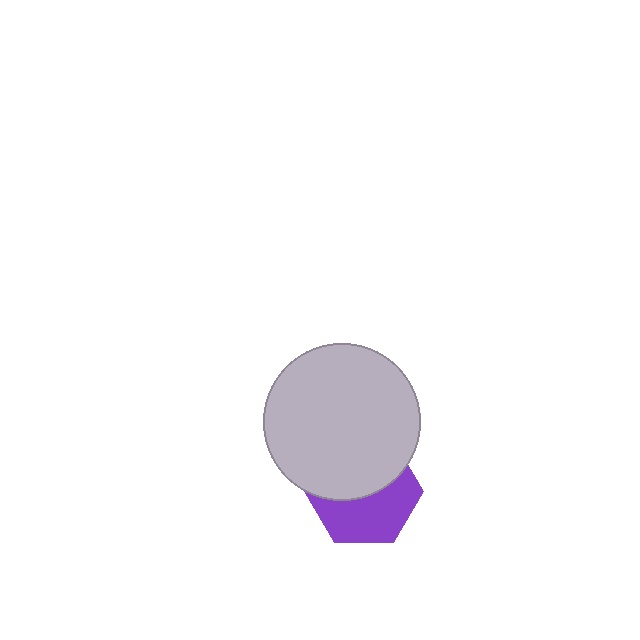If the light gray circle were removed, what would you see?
You would see the complete purple hexagon.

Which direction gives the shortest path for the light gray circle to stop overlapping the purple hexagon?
Moving up gives the shortest separation.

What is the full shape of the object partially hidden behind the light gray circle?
The partially hidden object is a purple hexagon.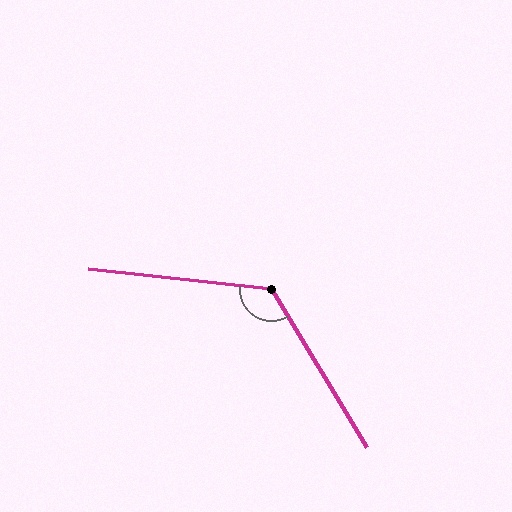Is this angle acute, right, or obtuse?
It is obtuse.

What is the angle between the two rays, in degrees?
Approximately 127 degrees.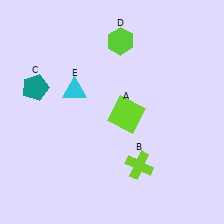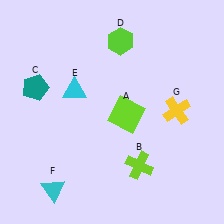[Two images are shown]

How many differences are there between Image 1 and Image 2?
There are 2 differences between the two images.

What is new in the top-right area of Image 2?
A yellow cross (G) was added in the top-right area of Image 2.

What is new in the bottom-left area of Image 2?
A cyan triangle (F) was added in the bottom-left area of Image 2.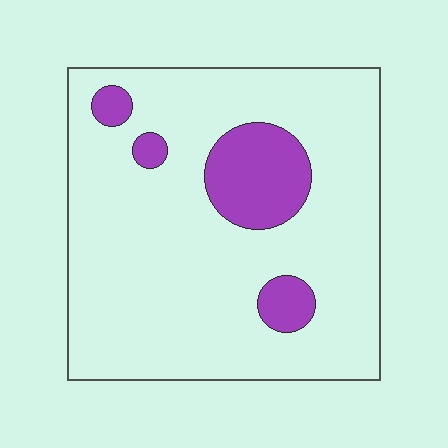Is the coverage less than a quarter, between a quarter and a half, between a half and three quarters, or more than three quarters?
Less than a quarter.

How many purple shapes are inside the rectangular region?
4.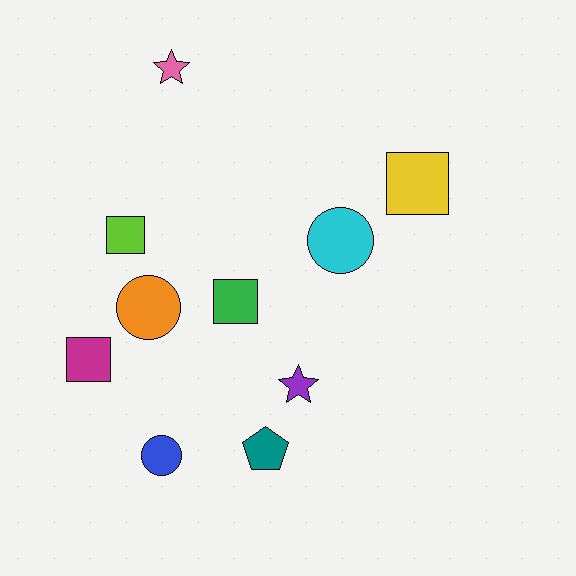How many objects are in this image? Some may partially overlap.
There are 10 objects.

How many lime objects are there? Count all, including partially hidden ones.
There is 1 lime object.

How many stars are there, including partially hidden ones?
There are 2 stars.